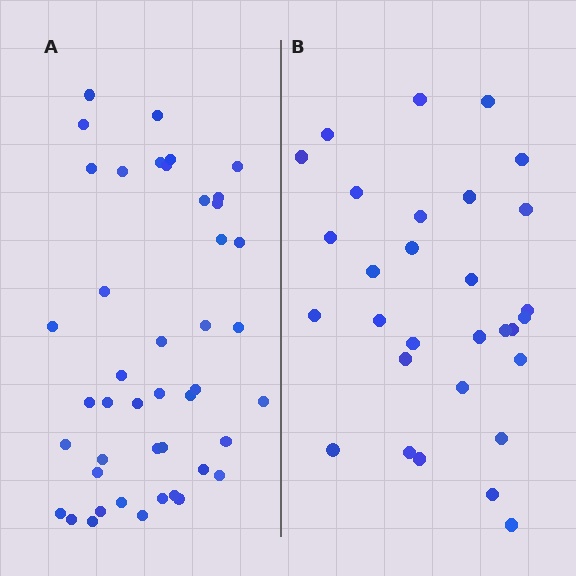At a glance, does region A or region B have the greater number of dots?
Region A (the left region) has more dots.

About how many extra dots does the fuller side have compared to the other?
Region A has approximately 15 more dots than region B.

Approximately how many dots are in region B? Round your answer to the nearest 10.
About 30 dots.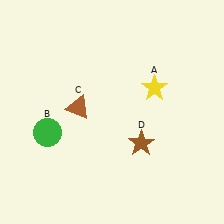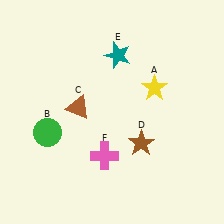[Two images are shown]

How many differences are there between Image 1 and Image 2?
There are 2 differences between the two images.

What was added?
A teal star (E), a pink cross (F) were added in Image 2.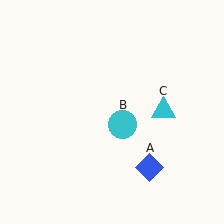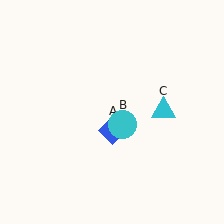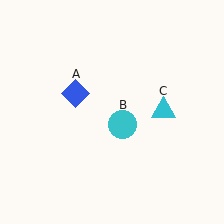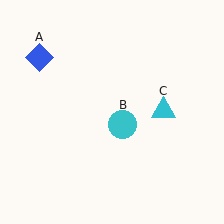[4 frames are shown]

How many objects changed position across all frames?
1 object changed position: blue diamond (object A).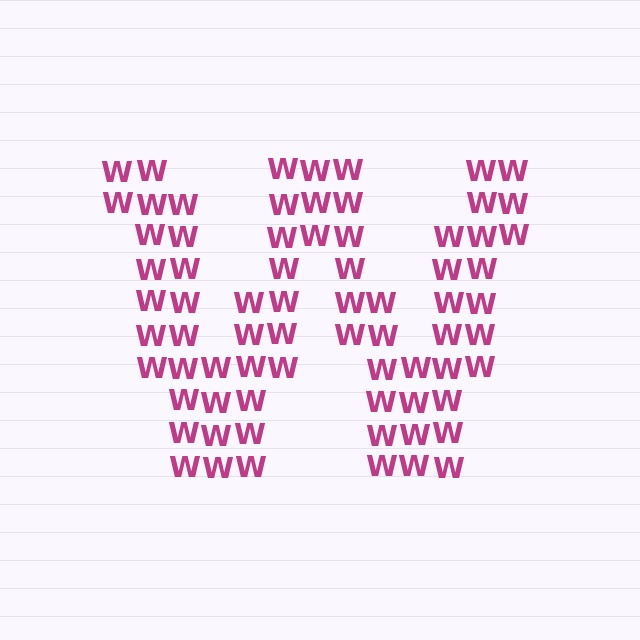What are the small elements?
The small elements are letter W's.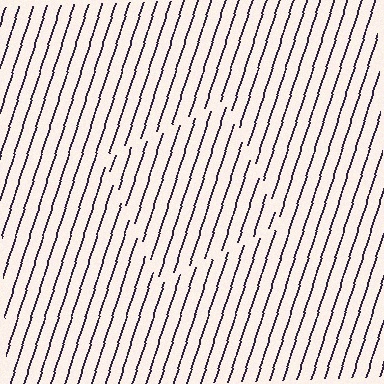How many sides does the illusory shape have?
4 sides — the line-ends trace a square.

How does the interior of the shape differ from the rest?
The interior of the shape contains the same grating, shifted by half a period — the contour is defined by the phase discontinuity where line-ends from the inner and outer gratings abut.